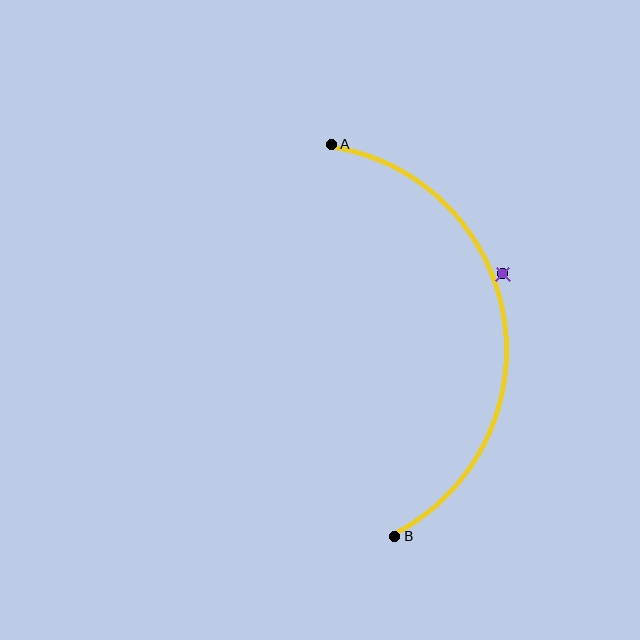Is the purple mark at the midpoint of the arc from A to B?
No — the purple mark does not lie on the arc at all. It sits slightly outside the curve.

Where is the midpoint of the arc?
The arc midpoint is the point on the curve farthest from the straight line joining A and B. It sits to the right of that line.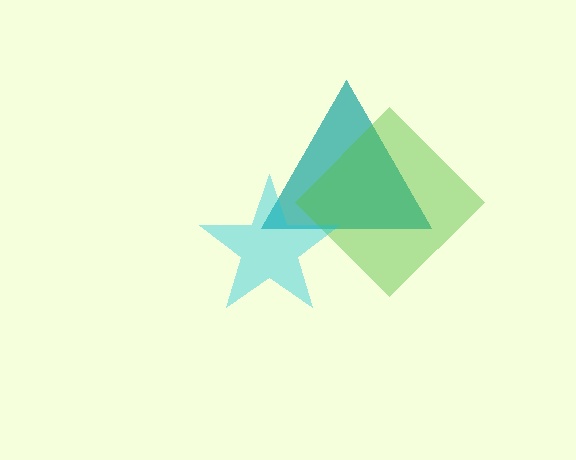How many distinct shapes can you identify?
There are 3 distinct shapes: a teal triangle, a lime diamond, a cyan star.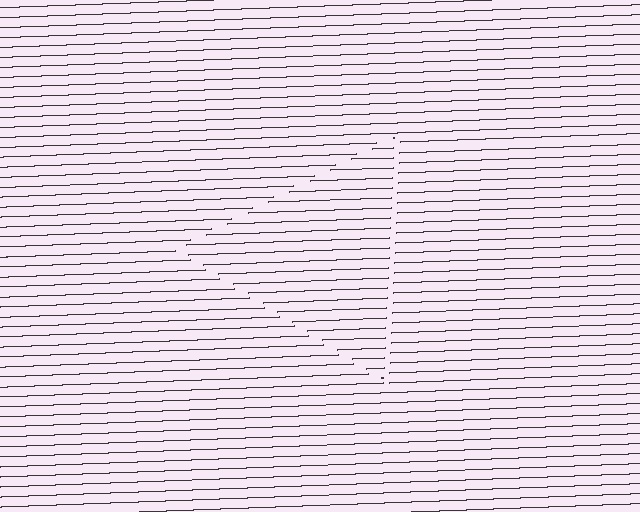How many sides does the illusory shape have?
3 sides — the line-ends trace a triangle.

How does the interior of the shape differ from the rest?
The interior of the shape contains the same grating, shifted by half a period — the contour is defined by the phase discontinuity where line-ends from the inner and outer gratings abut.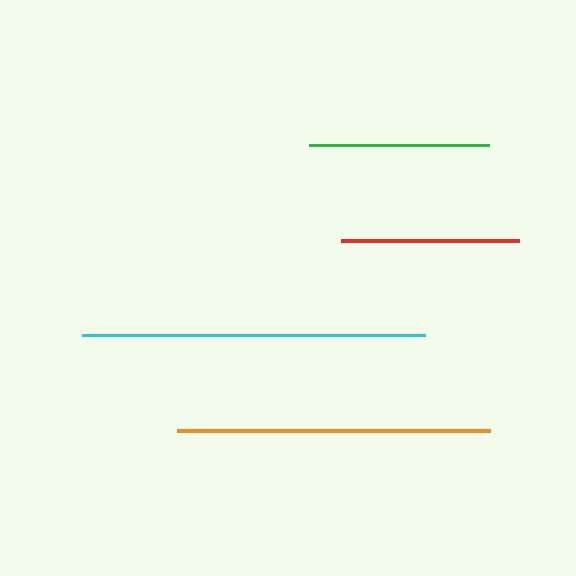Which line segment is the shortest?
The red line is the shortest at approximately 178 pixels.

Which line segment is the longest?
The cyan line is the longest at approximately 343 pixels.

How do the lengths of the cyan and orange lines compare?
The cyan and orange lines are approximately the same length.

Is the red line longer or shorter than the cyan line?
The cyan line is longer than the red line.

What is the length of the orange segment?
The orange segment is approximately 313 pixels long.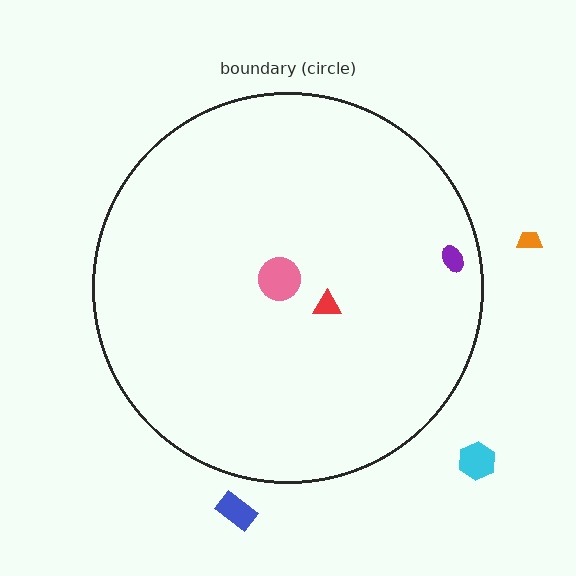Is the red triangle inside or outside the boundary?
Inside.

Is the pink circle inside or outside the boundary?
Inside.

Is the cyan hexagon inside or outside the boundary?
Outside.